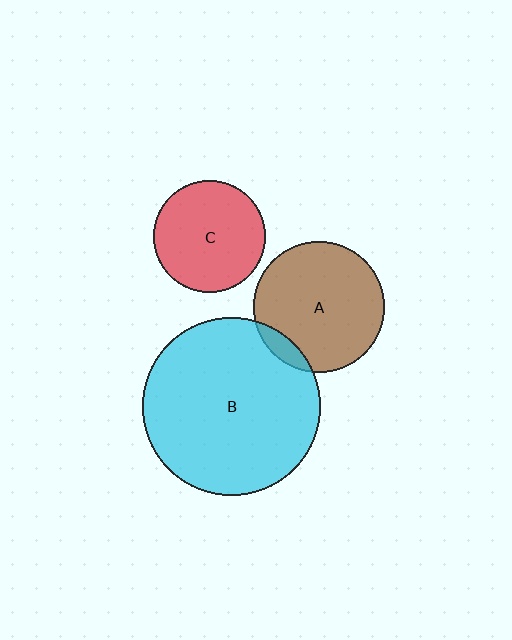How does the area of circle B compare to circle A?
Approximately 1.8 times.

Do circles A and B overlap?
Yes.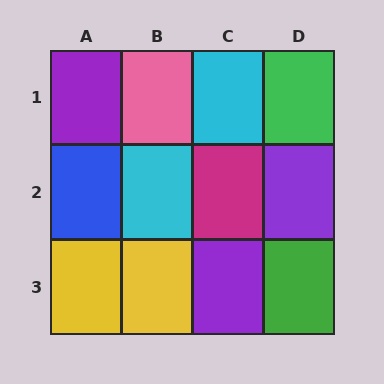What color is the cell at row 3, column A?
Yellow.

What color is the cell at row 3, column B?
Yellow.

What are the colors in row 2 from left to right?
Blue, cyan, magenta, purple.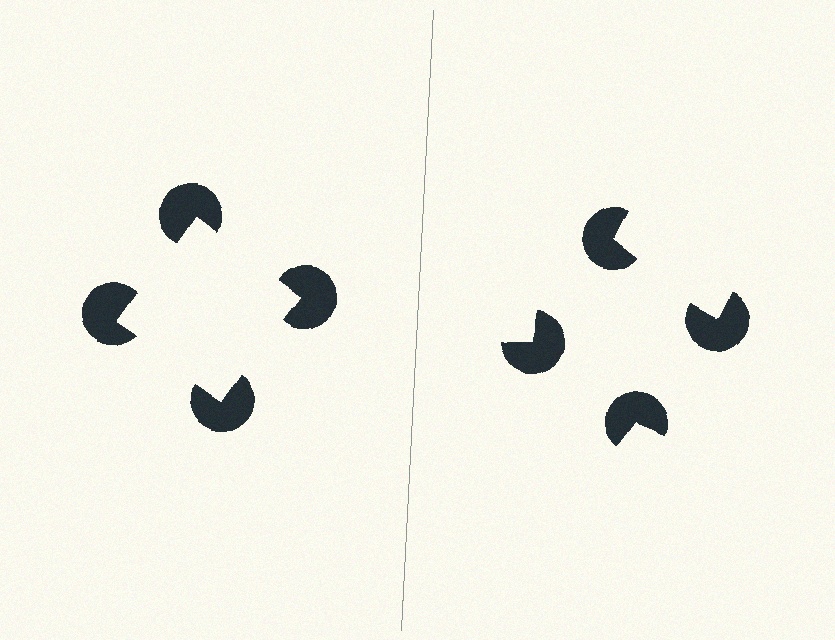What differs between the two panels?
The pac-man discs are positioned identically on both sides; only the wedge orientations differ. On the left they align to a square; on the right they are misaligned.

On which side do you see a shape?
An illusory square appears on the left side. On the right side the wedge cuts are rotated, so no coherent shape forms.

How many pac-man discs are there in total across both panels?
8 — 4 on each side.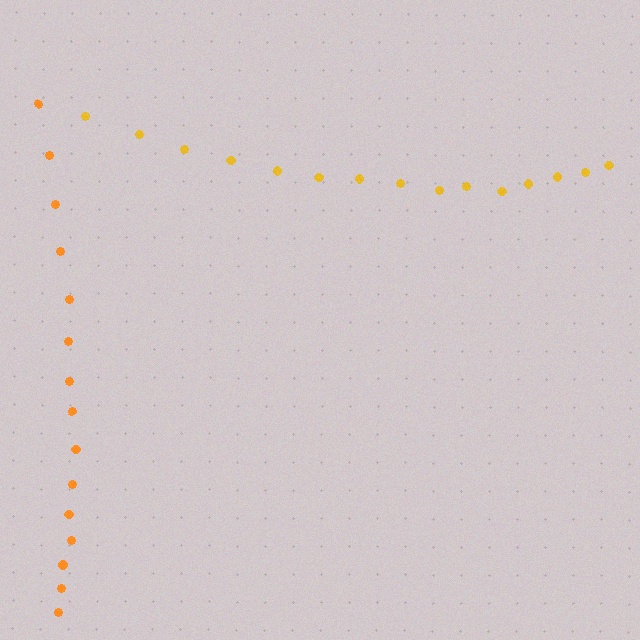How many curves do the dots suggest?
There are 2 distinct paths.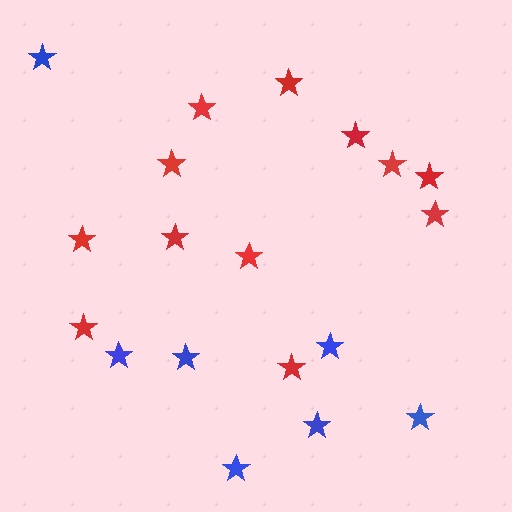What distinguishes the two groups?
There are 2 groups: one group of red stars (12) and one group of blue stars (7).